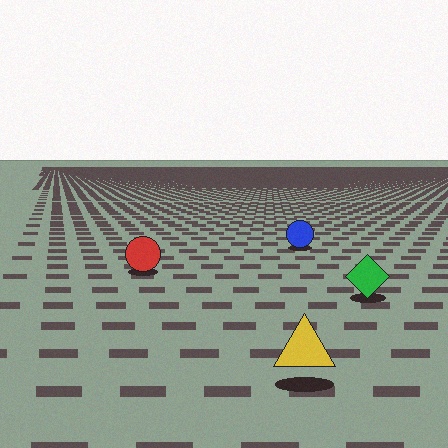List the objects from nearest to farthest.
From nearest to farthest: the yellow triangle, the green diamond, the red circle, the blue circle.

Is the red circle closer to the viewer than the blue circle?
Yes. The red circle is closer — you can tell from the texture gradient: the ground texture is coarser near it.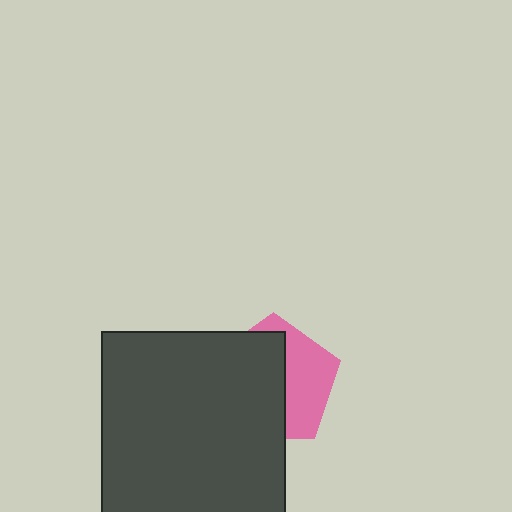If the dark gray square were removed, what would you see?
You would see the complete pink pentagon.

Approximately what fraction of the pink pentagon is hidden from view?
Roughly 59% of the pink pentagon is hidden behind the dark gray square.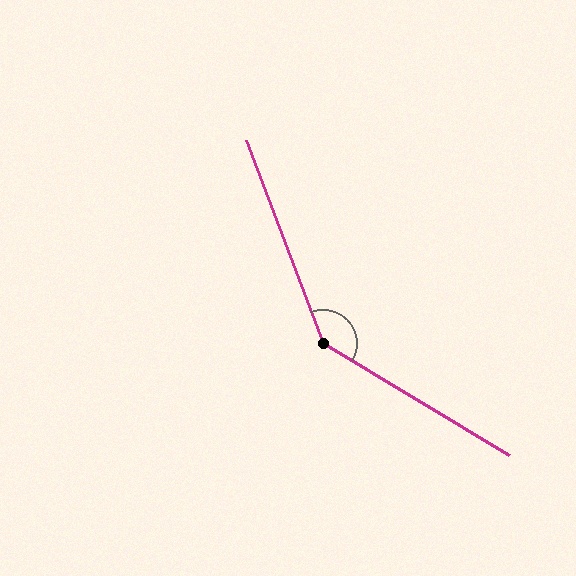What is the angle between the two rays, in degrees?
Approximately 142 degrees.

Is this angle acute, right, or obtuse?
It is obtuse.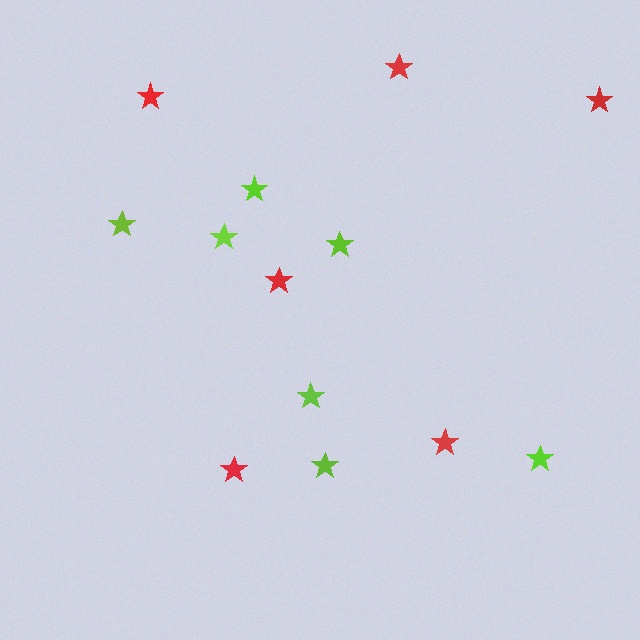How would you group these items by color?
There are 2 groups: one group of red stars (6) and one group of lime stars (7).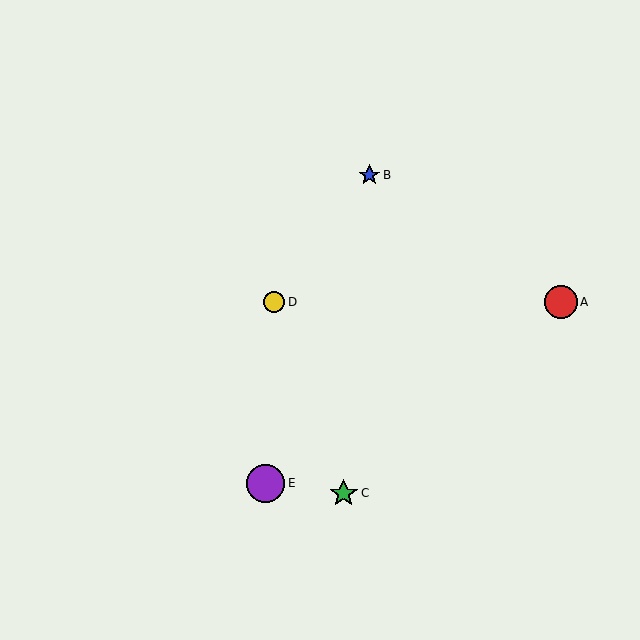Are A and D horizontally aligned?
Yes, both are at y≈302.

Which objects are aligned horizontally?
Objects A, D are aligned horizontally.